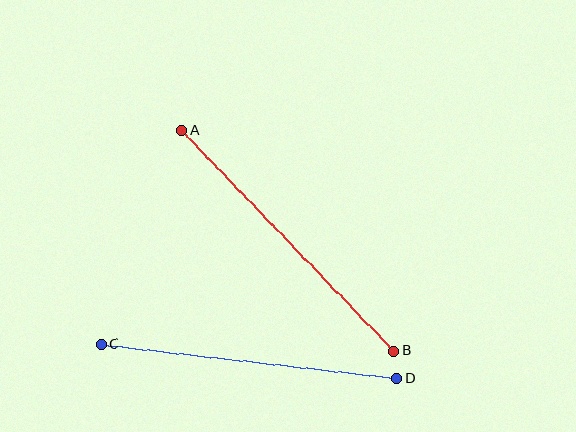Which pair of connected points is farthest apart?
Points A and B are farthest apart.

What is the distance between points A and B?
The distance is approximately 306 pixels.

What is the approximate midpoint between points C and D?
The midpoint is at approximately (249, 361) pixels.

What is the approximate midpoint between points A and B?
The midpoint is at approximately (288, 241) pixels.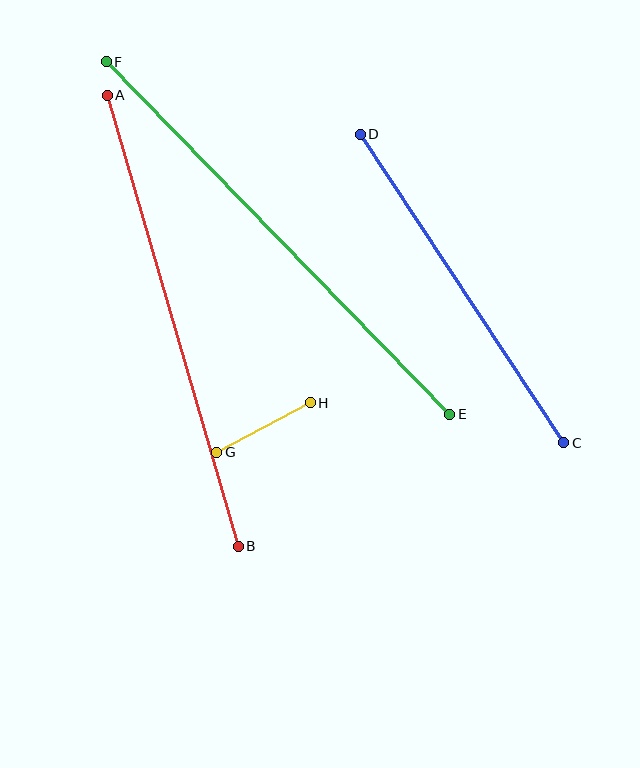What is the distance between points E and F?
The distance is approximately 492 pixels.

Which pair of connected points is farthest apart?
Points E and F are farthest apart.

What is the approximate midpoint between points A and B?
The midpoint is at approximately (173, 321) pixels.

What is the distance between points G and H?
The distance is approximately 106 pixels.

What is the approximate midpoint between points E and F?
The midpoint is at approximately (278, 238) pixels.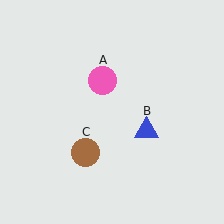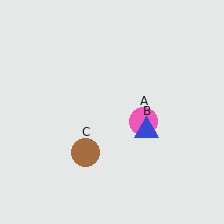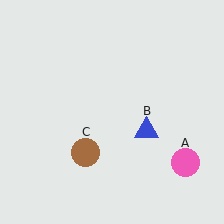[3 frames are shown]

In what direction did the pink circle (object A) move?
The pink circle (object A) moved down and to the right.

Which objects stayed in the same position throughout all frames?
Blue triangle (object B) and brown circle (object C) remained stationary.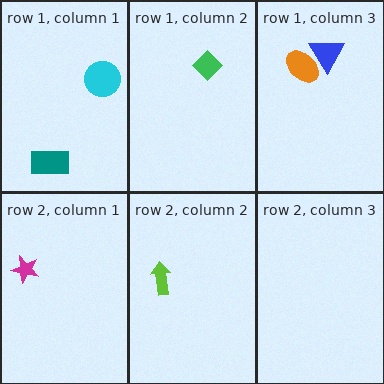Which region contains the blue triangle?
The row 1, column 3 region.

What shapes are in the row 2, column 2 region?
The lime arrow.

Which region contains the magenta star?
The row 2, column 1 region.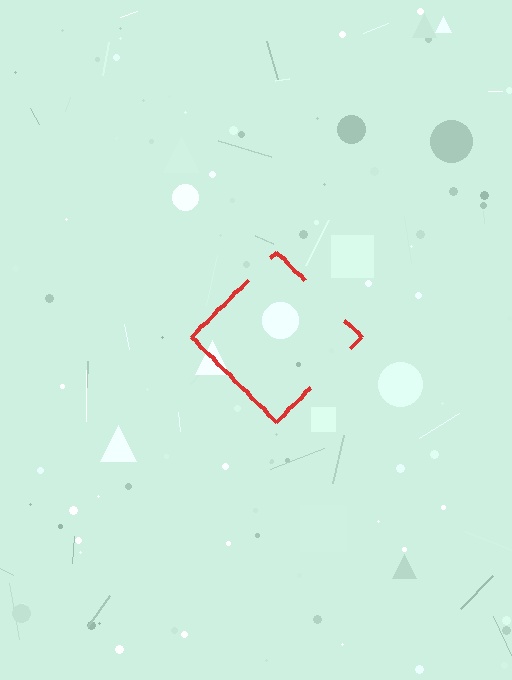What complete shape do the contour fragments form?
The contour fragments form a diamond.